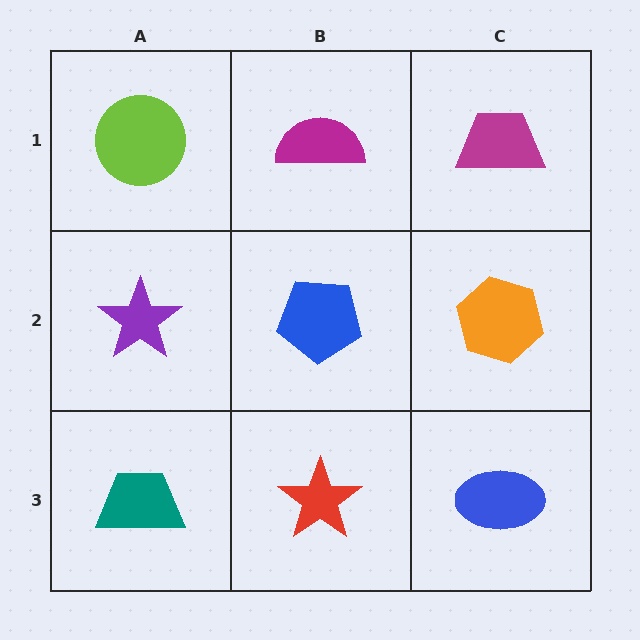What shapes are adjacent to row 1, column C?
An orange hexagon (row 2, column C), a magenta semicircle (row 1, column B).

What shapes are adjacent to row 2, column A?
A lime circle (row 1, column A), a teal trapezoid (row 3, column A), a blue pentagon (row 2, column B).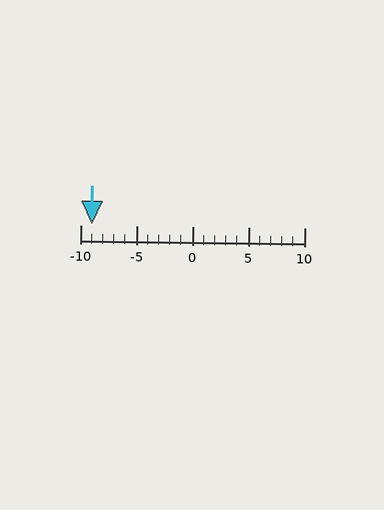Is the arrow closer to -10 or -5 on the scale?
The arrow is closer to -10.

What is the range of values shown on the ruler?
The ruler shows values from -10 to 10.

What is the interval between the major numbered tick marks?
The major tick marks are spaced 5 units apart.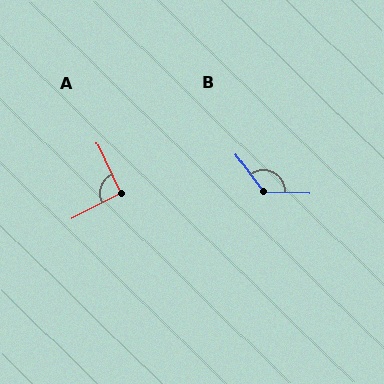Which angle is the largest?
B, at approximately 129 degrees.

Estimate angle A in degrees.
Approximately 92 degrees.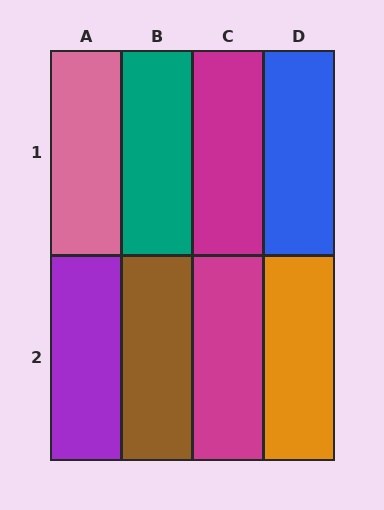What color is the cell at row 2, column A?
Purple.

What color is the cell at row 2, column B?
Brown.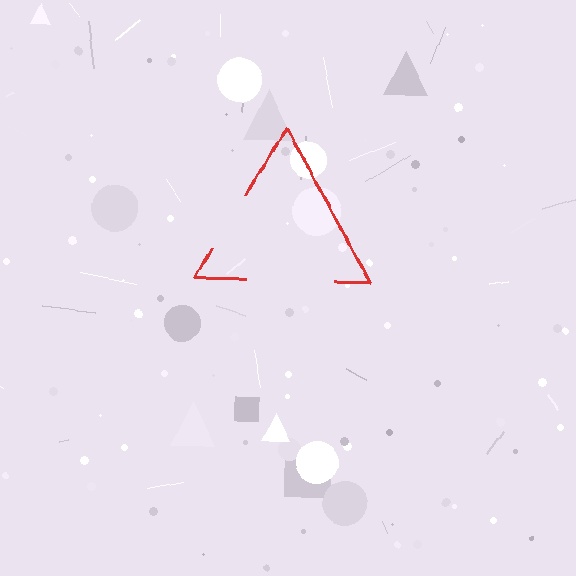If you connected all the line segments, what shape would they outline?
They would outline a triangle.